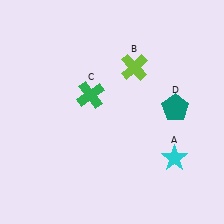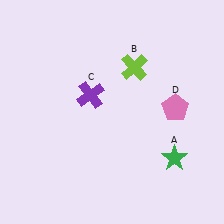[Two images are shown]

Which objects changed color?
A changed from cyan to green. C changed from green to purple. D changed from teal to pink.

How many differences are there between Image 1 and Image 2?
There are 3 differences between the two images.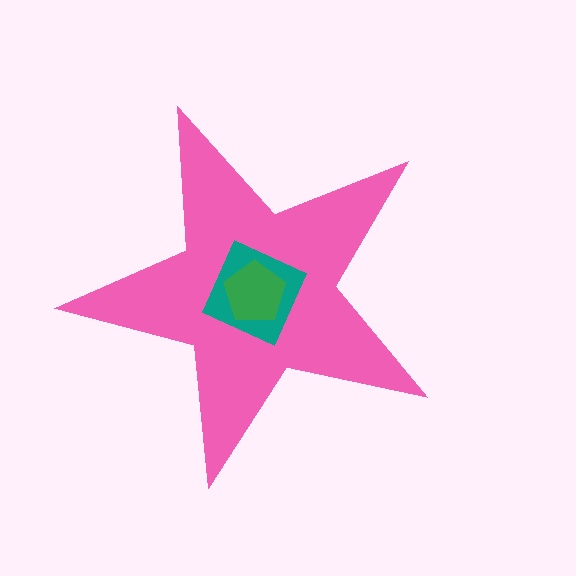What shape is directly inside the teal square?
The green pentagon.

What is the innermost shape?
The green pentagon.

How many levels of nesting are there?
3.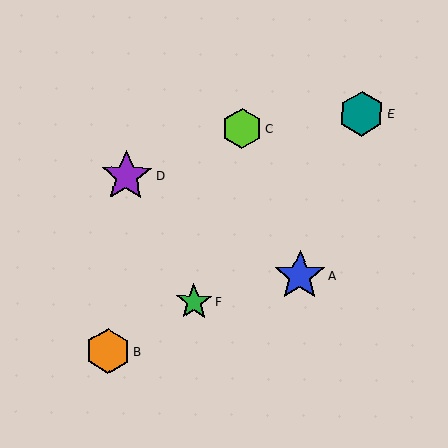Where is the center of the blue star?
The center of the blue star is at (300, 276).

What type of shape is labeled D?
Shape D is a purple star.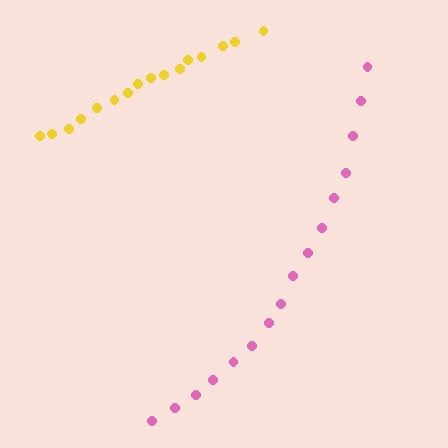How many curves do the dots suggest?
There are 2 distinct paths.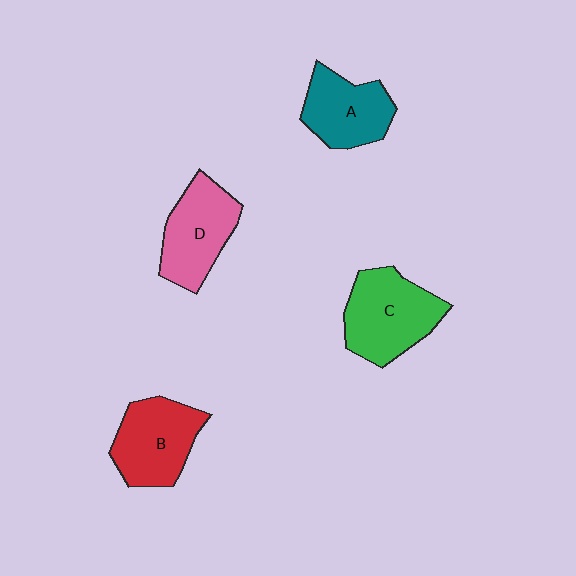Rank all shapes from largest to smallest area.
From largest to smallest: C (green), B (red), D (pink), A (teal).